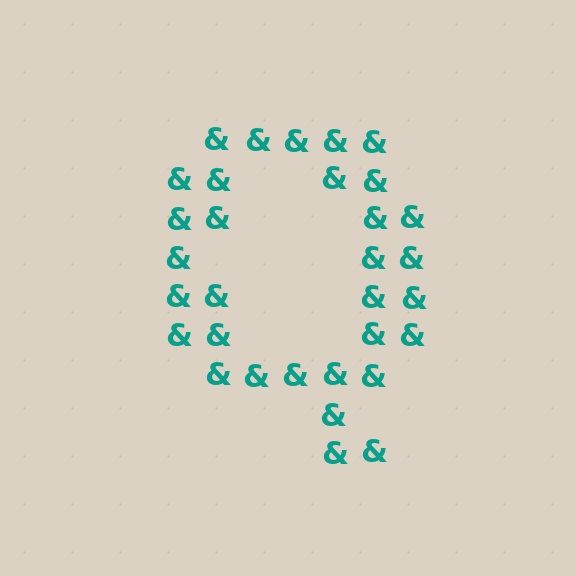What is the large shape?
The large shape is the letter Q.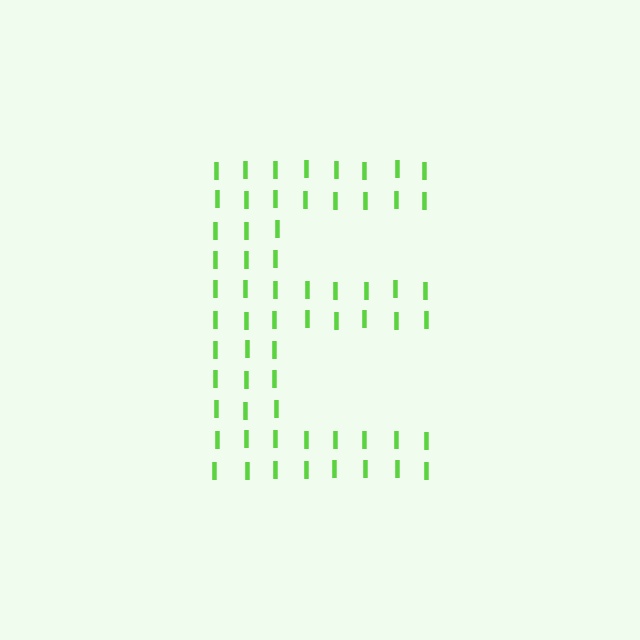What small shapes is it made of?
It is made of small letter I's.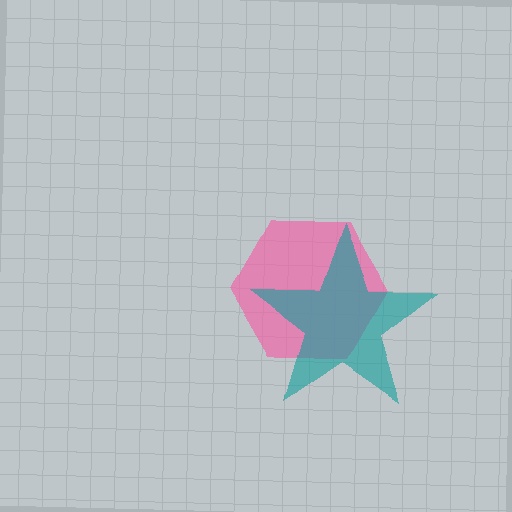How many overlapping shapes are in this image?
There are 2 overlapping shapes in the image.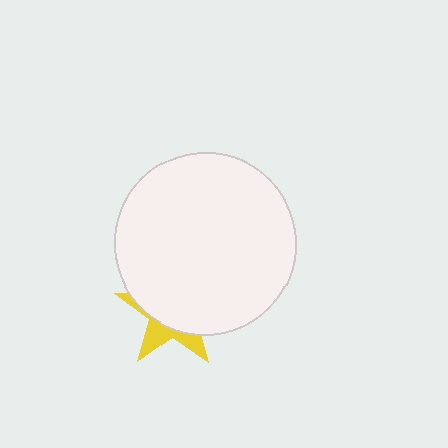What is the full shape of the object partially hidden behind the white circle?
The partially hidden object is a yellow star.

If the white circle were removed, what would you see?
You would see the complete yellow star.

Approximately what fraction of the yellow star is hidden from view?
Roughly 69% of the yellow star is hidden behind the white circle.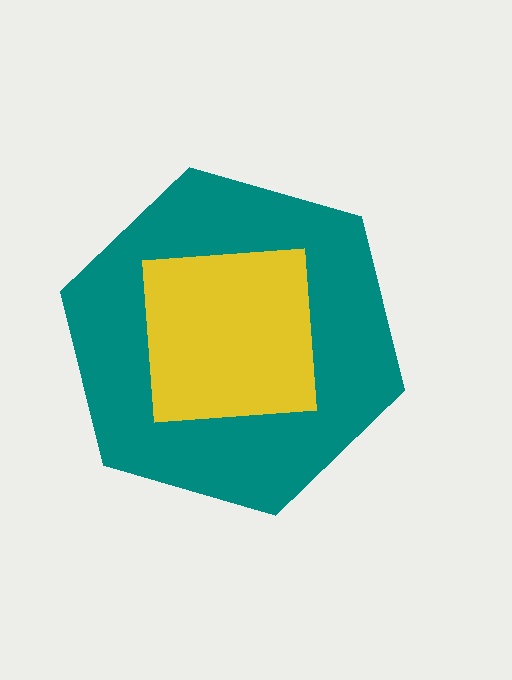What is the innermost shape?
The yellow square.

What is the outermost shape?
The teal hexagon.